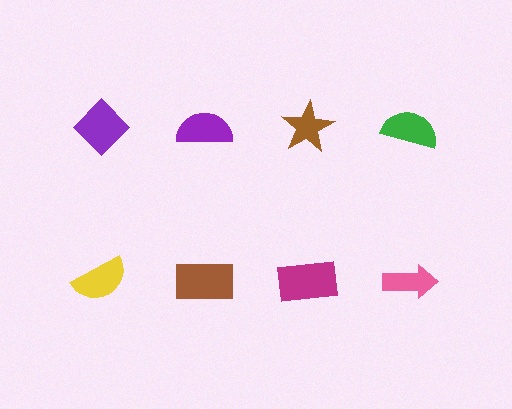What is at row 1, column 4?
A green semicircle.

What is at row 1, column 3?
A brown star.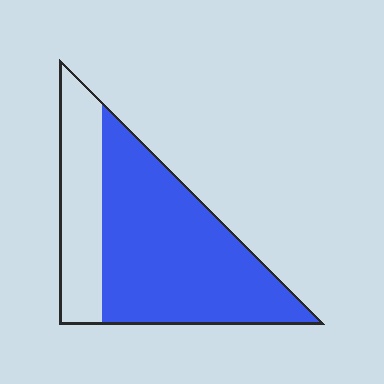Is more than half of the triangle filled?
Yes.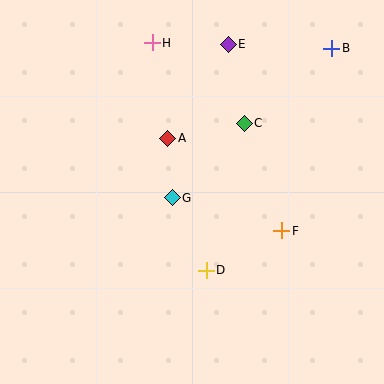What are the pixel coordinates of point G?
Point G is at (172, 198).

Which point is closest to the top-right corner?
Point B is closest to the top-right corner.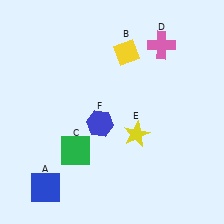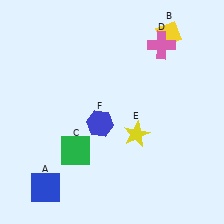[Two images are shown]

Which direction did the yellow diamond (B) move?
The yellow diamond (B) moved right.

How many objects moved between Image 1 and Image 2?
1 object moved between the two images.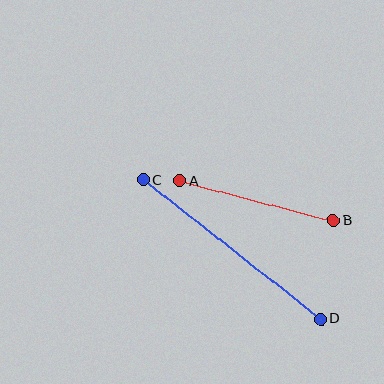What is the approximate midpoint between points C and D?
The midpoint is at approximately (232, 249) pixels.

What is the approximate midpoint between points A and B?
The midpoint is at approximately (257, 201) pixels.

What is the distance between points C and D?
The distance is approximately 226 pixels.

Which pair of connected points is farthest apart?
Points C and D are farthest apart.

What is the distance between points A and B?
The distance is approximately 159 pixels.